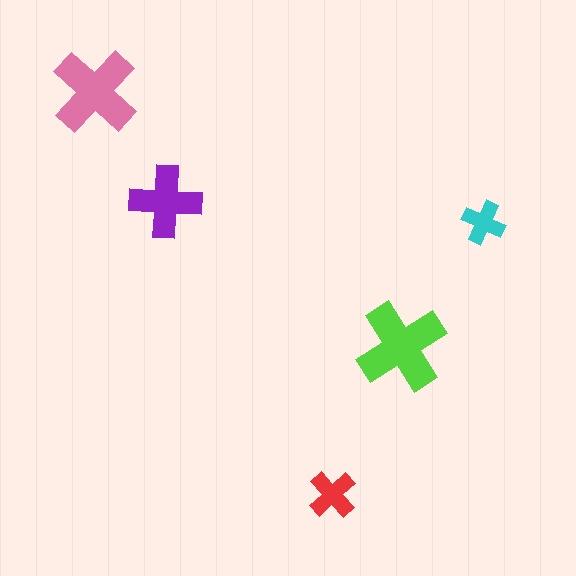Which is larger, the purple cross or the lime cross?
The lime one.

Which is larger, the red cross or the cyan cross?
The red one.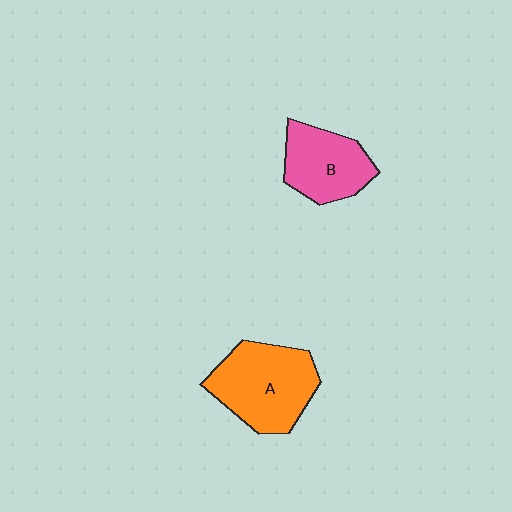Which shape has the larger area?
Shape A (orange).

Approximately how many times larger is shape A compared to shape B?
Approximately 1.4 times.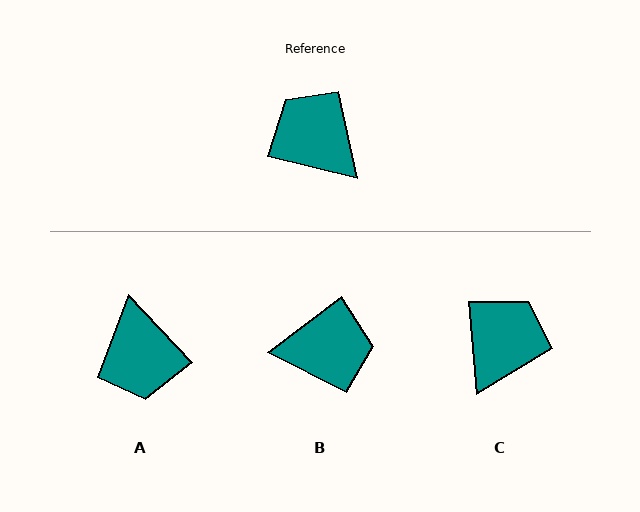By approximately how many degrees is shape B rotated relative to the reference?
Approximately 129 degrees clockwise.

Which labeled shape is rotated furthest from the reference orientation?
A, about 147 degrees away.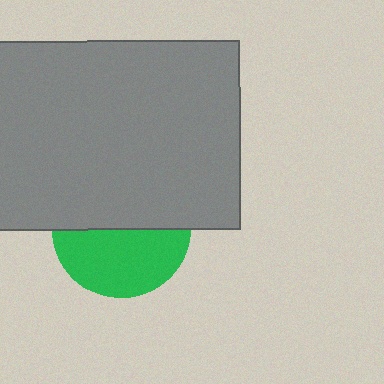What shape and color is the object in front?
The object in front is a gray rectangle.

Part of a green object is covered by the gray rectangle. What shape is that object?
It is a circle.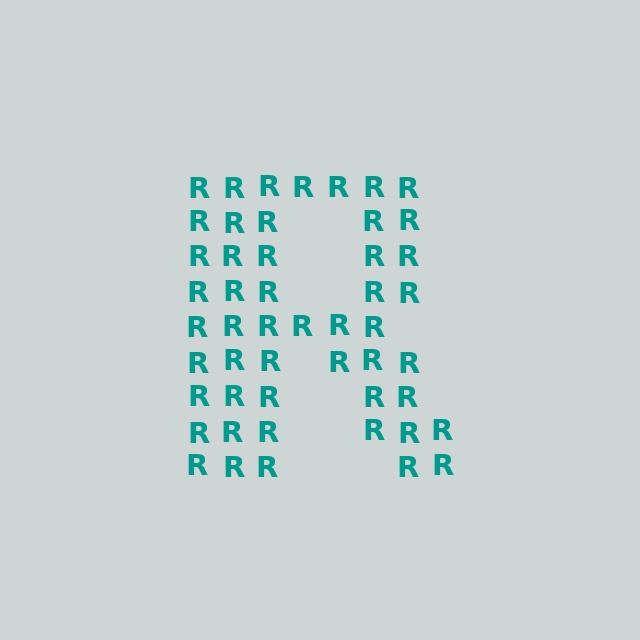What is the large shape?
The large shape is the letter R.